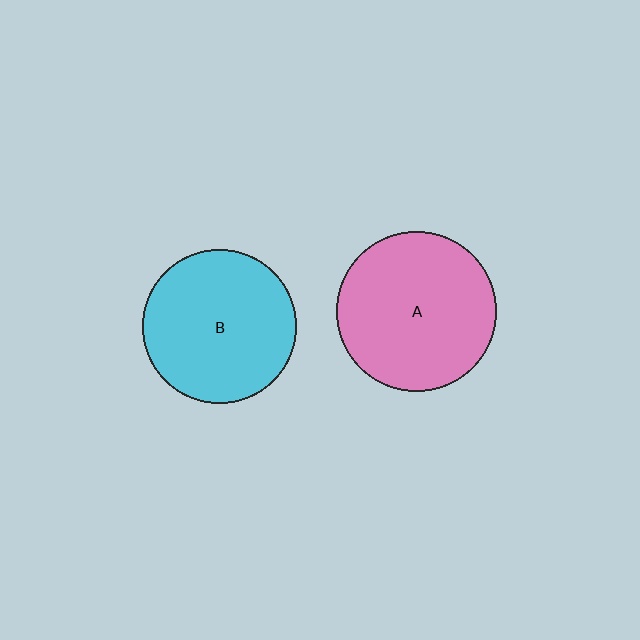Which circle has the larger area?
Circle A (pink).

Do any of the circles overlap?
No, none of the circles overlap.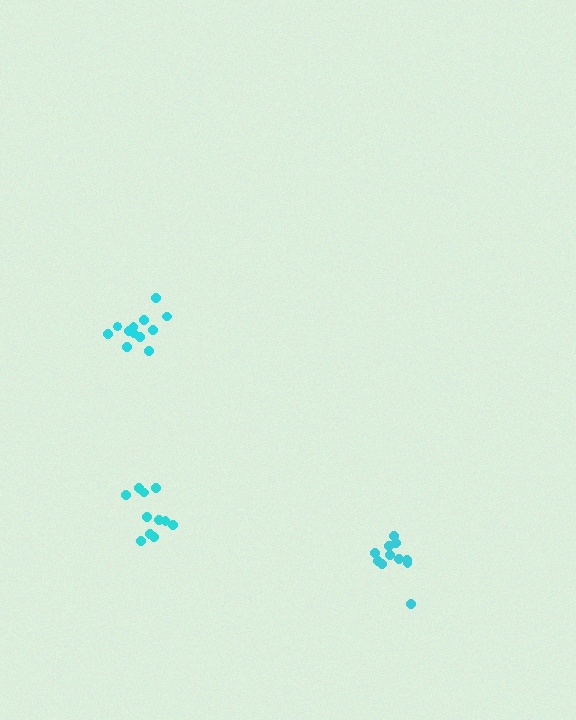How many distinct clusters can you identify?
There are 3 distinct clusters.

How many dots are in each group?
Group 1: 11 dots, Group 2: 12 dots, Group 3: 11 dots (34 total).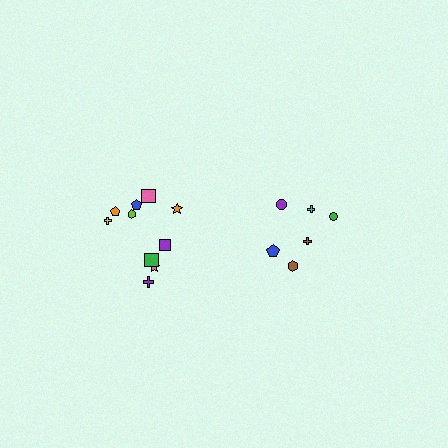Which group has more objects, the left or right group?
The left group.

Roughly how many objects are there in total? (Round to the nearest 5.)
Roughly 15 objects in total.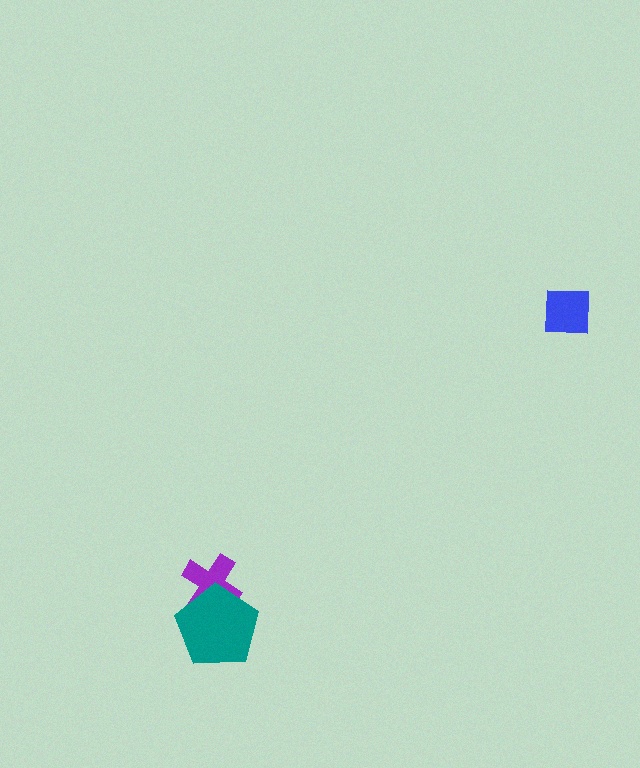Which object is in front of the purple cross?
The teal pentagon is in front of the purple cross.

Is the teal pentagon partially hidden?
No, no other shape covers it.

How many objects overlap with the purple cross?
1 object overlaps with the purple cross.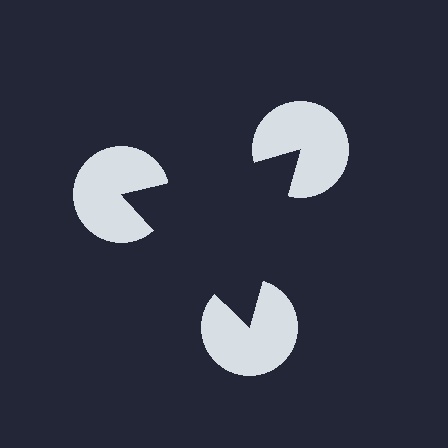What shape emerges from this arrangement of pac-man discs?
An illusory triangle — its edges are inferred from the aligned wedge cuts in the pac-man discs, not physically drawn.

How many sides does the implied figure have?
3 sides.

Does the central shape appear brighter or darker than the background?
It typically appears slightly darker than the background, even though no actual brightness change is drawn.